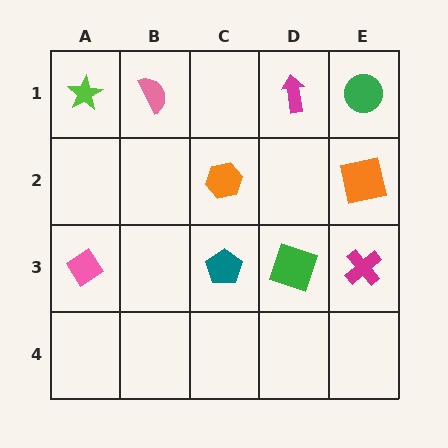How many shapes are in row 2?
2 shapes.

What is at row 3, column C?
A teal pentagon.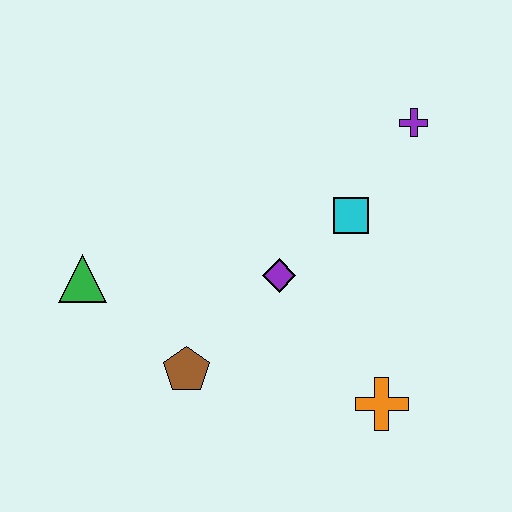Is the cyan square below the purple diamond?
No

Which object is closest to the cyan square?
The purple diamond is closest to the cyan square.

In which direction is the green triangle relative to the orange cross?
The green triangle is to the left of the orange cross.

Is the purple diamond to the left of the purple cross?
Yes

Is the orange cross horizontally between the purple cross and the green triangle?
Yes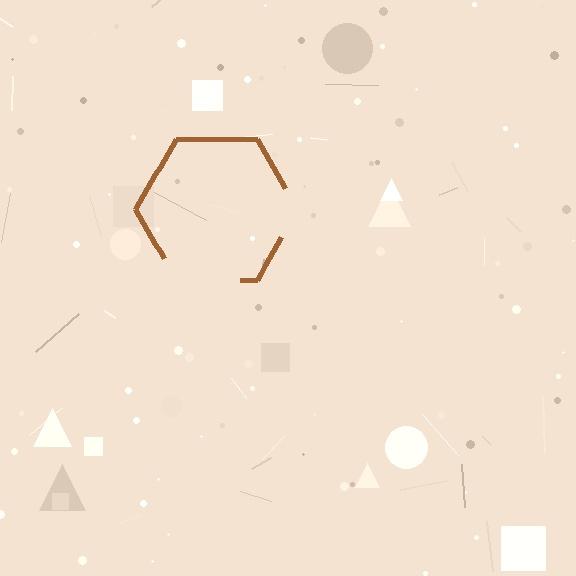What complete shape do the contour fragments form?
The contour fragments form a hexagon.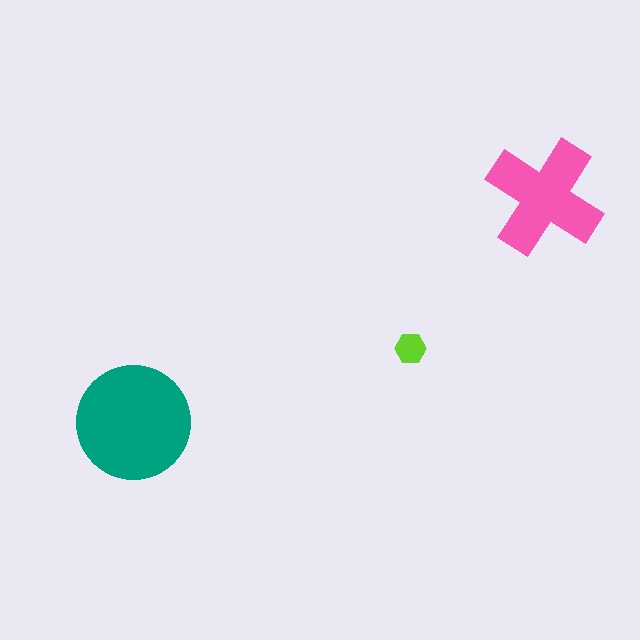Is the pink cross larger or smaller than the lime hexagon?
Larger.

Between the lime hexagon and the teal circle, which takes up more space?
The teal circle.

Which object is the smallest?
The lime hexagon.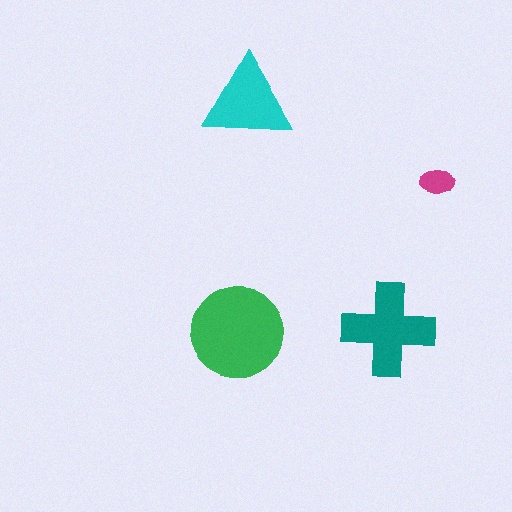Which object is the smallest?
The magenta ellipse.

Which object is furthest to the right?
The magenta ellipse is rightmost.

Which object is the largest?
The green circle.